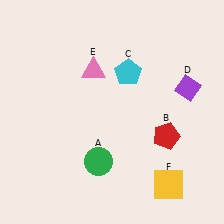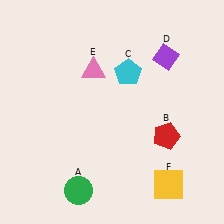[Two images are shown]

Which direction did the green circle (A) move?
The green circle (A) moved down.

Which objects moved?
The objects that moved are: the green circle (A), the purple diamond (D).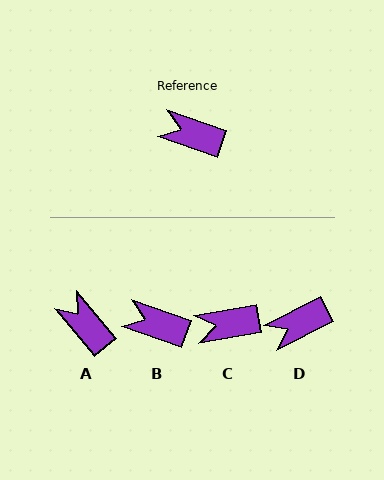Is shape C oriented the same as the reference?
No, it is off by about 30 degrees.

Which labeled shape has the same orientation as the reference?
B.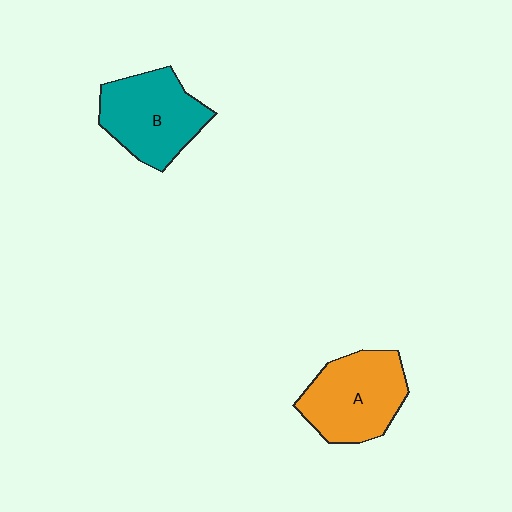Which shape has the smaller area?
Shape B (teal).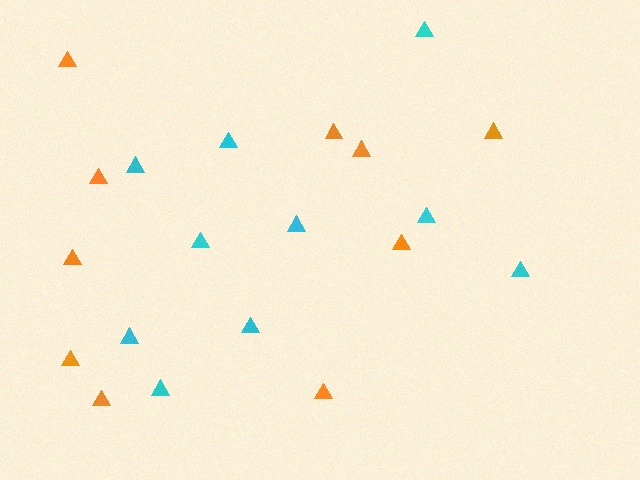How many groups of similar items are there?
There are 2 groups: one group of orange triangles (10) and one group of cyan triangles (10).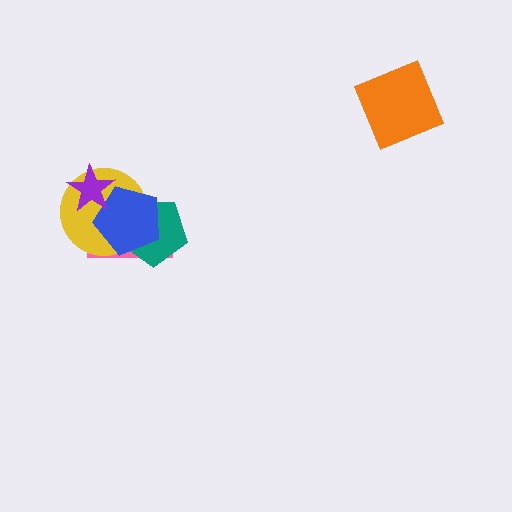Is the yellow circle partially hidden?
Yes, it is partially covered by another shape.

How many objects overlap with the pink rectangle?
4 objects overlap with the pink rectangle.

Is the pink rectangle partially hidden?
Yes, it is partially covered by another shape.